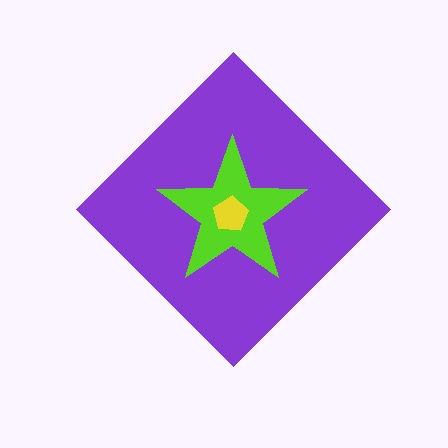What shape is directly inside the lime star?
The yellow pentagon.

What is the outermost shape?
The purple diamond.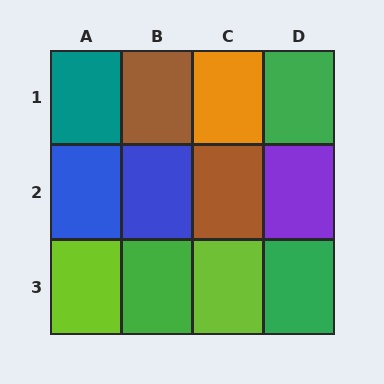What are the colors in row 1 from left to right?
Teal, brown, orange, green.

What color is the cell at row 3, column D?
Green.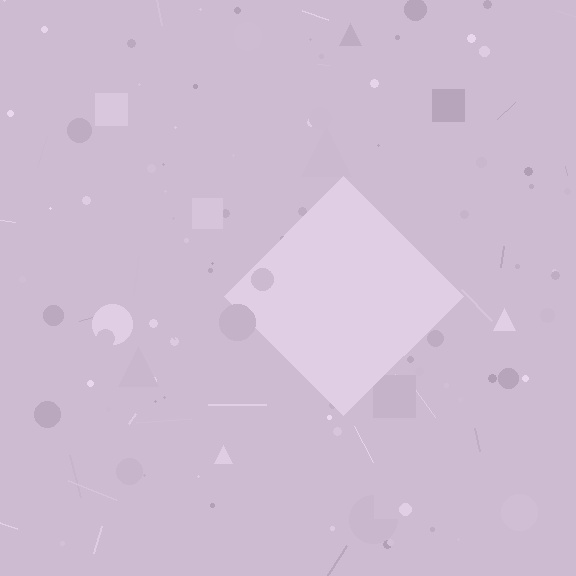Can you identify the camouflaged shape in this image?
The camouflaged shape is a diamond.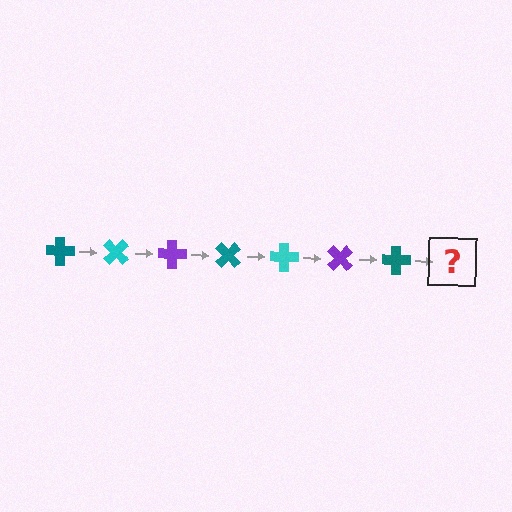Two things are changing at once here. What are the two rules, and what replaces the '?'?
The two rules are that it rotates 45 degrees each step and the color cycles through teal, cyan, and purple. The '?' should be a cyan cross, rotated 315 degrees from the start.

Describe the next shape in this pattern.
It should be a cyan cross, rotated 315 degrees from the start.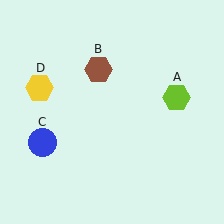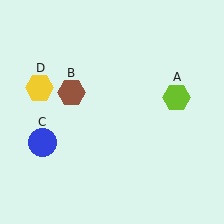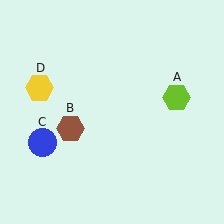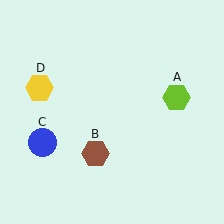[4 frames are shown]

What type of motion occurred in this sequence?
The brown hexagon (object B) rotated counterclockwise around the center of the scene.